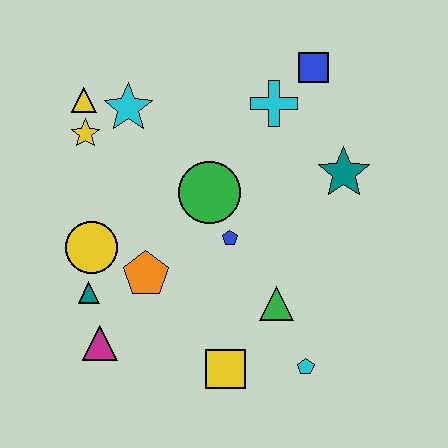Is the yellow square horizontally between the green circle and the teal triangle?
No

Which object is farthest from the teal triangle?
The blue square is farthest from the teal triangle.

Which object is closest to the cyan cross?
The blue square is closest to the cyan cross.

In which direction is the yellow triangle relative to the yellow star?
The yellow triangle is above the yellow star.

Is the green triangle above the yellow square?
Yes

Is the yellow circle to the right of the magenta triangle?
No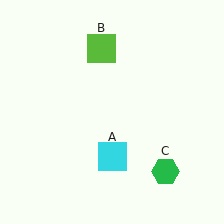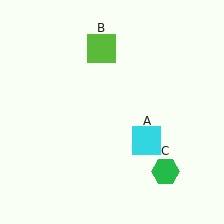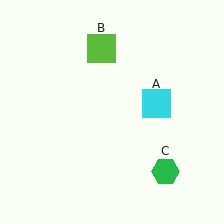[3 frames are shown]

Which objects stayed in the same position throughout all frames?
Lime square (object B) and green hexagon (object C) remained stationary.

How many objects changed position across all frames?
1 object changed position: cyan square (object A).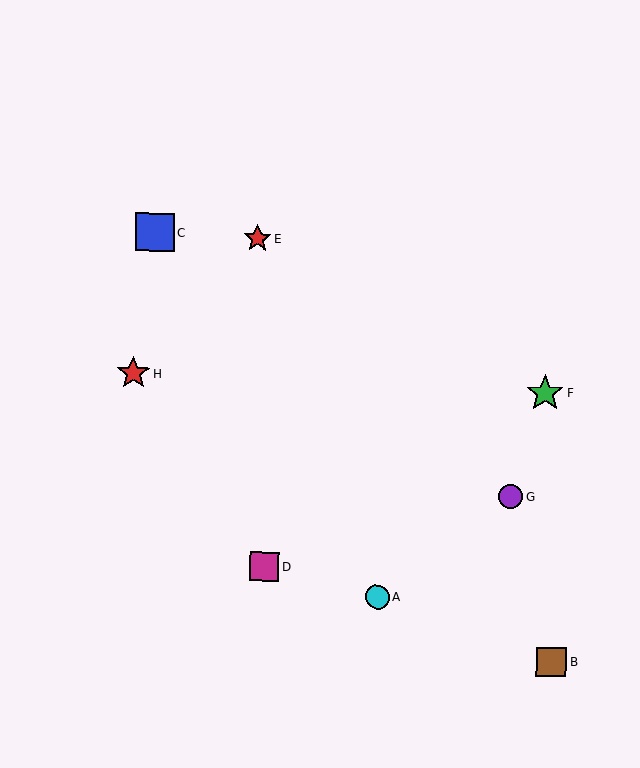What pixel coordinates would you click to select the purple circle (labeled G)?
Click at (510, 496) to select the purple circle G.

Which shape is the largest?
The blue square (labeled C) is the largest.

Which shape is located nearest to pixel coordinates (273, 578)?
The magenta square (labeled D) at (265, 566) is nearest to that location.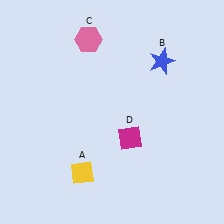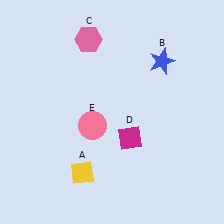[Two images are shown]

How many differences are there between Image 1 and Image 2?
There is 1 difference between the two images.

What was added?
A pink circle (E) was added in Image 2.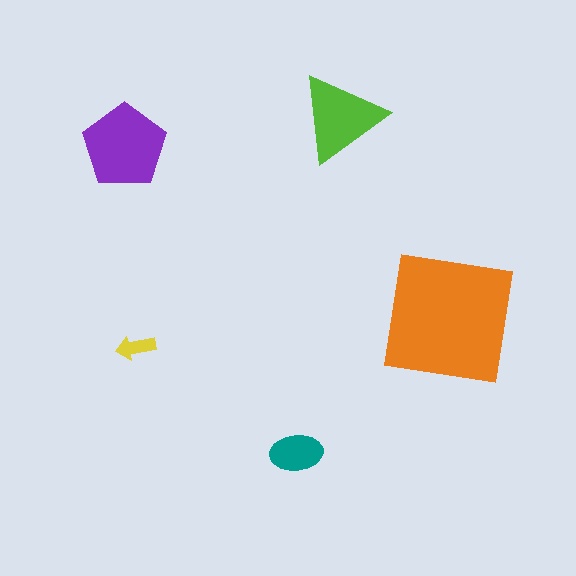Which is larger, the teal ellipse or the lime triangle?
The lime triangle.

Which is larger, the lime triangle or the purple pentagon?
The purple pentagon.